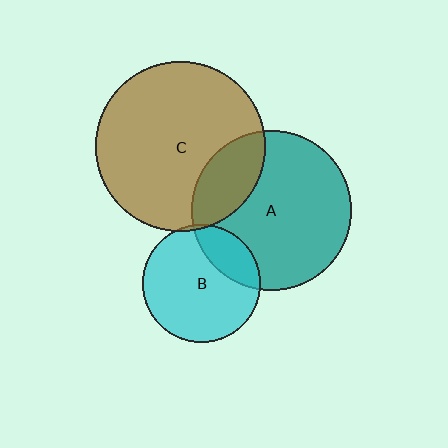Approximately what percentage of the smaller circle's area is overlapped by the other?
Approximately 5%.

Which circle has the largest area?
Circle C (brown).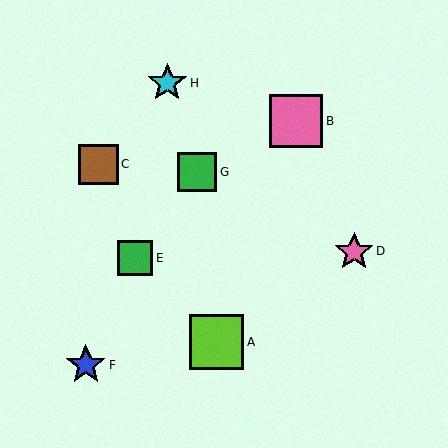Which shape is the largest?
The lime square (labeled A) is the largest.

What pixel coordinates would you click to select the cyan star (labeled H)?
Click at (167, 83) to select the cyan star H.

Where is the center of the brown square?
The center of the brown square is at (99, 164).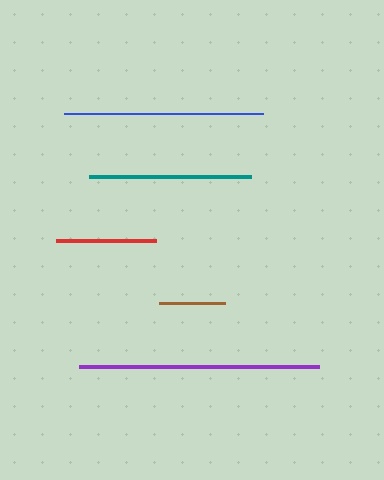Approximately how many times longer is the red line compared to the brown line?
The red line is approximately 1.5 times the length of the brown line.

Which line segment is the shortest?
The brown line is the shortest at approximately 66 pixels.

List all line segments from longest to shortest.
From longest to shortest: purple, blue, teal, red, brown.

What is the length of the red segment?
The red segment is approximately 101 pixels long.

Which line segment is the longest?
The purple line is the longest at approximately 240 pixels.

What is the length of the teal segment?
The teal segment is approximately 162 pixels long.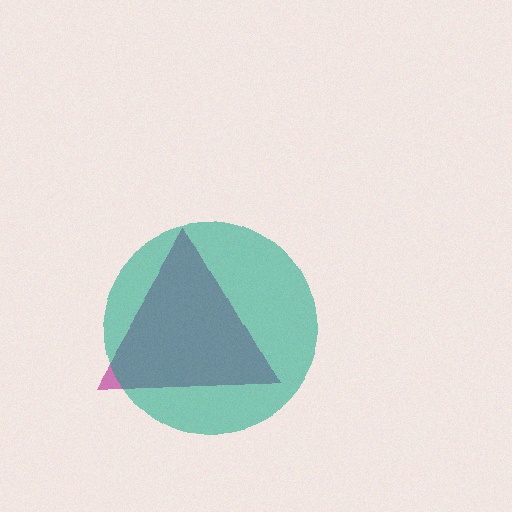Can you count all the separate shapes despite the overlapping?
Yes, there are 2 separate shapes.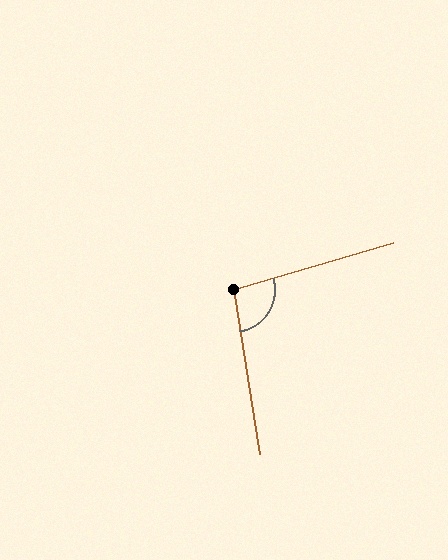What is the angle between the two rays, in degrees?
Approximately 97 degrees.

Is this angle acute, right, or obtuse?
It is obtuse.